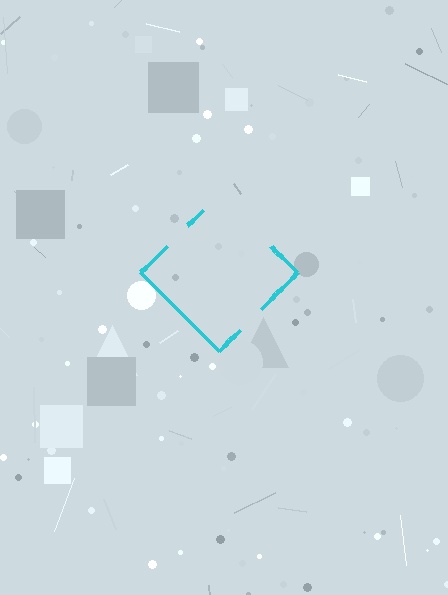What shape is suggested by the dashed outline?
The dashed outline suggests a diamond.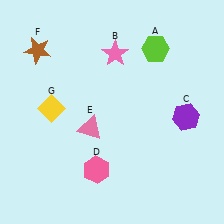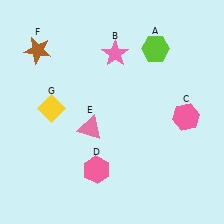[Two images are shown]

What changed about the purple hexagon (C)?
In Image 1, C is purple. In Image 2, it changed to pink.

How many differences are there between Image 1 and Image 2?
There is 1 difference between the two images.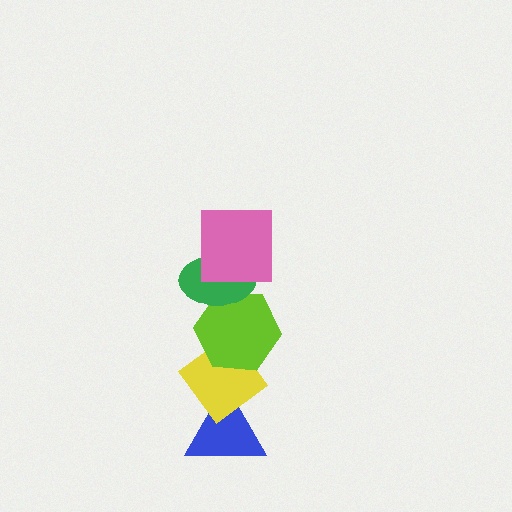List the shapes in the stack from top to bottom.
From top to bottom: the pink square, the green ellipse, the lime hexagon, the yellow diamond, the blue triangle.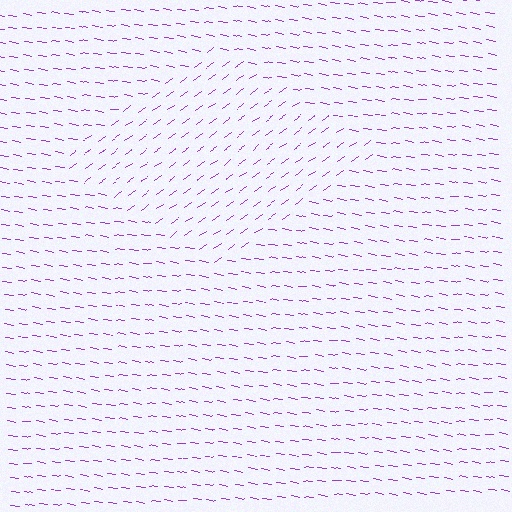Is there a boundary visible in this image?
Yes, there is a texture boundary formed by a change in line orientation.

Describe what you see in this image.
The image is filled with small purple line segments. A diamond region in the image has lines oriented differently from the surrounding lines, creating a visible texture boundary.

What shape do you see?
I see a diamond.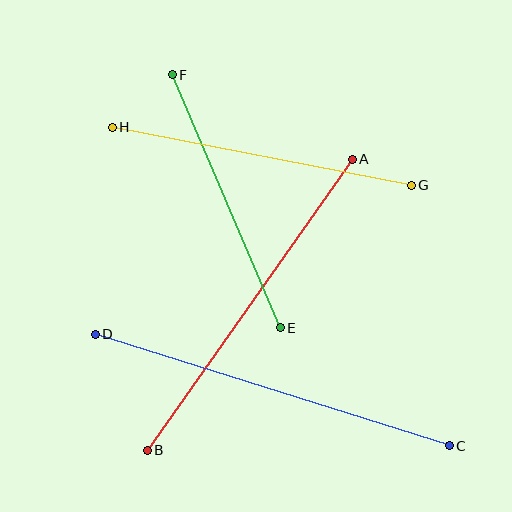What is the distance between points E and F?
The distance is approximately 275 pixels.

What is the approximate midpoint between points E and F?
The midpoint is at approximately (226, 201) pixels.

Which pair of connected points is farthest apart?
Points C and D are farthest apart.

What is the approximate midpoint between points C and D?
The midpoint is at approximately (272, 390) pixels.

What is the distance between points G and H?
The distance is approximately 305 pixels.